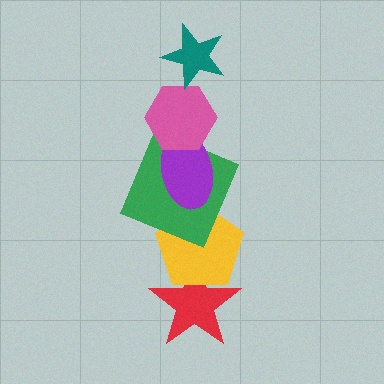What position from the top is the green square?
The green square is 4th from the top.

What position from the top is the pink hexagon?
The pink hexagon is 2nd from the top.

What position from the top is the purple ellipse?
The purple ellipse is 3rd from the top.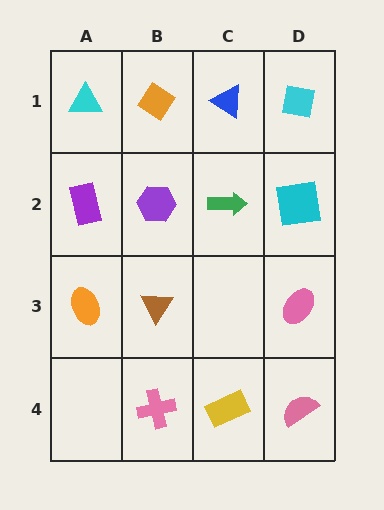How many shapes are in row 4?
3 shapes.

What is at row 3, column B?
A brown triangle.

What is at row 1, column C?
A blue triangle.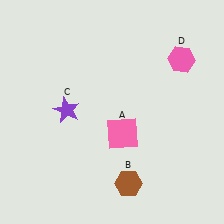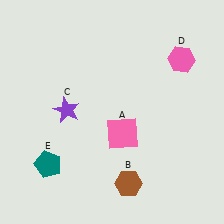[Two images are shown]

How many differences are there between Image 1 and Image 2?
There is 1 difference between the two images.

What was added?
A teal pentagon (E) was added in Image 2.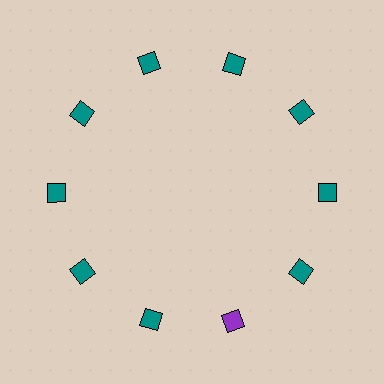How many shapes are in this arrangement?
There are 10 shapes arranged in a ring pattern.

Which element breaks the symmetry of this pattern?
The purple diamond at roughly the 5 o'clock position breaks the symmetry. All other shapes are teal diamonds.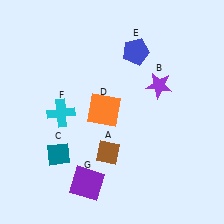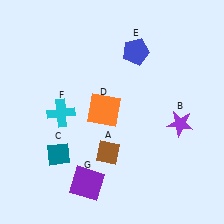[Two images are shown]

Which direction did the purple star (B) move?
The purple star (B) moved down.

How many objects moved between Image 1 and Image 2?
1 object moved between the two images.